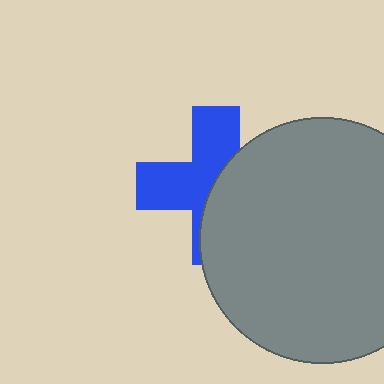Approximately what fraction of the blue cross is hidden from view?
Roughly 48% of the blue cross is hidden behind the gray circle.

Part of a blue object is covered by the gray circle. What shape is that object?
It is a cross.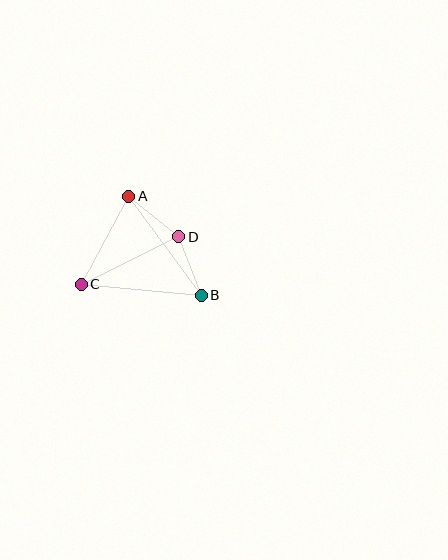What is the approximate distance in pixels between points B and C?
The distance between B and C is approximately 121 pixels.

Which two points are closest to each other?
Points B and D are closest to each other.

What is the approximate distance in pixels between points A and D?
The distance between A and D is approximately 64 pixels.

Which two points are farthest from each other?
Points A and B are farthest from each other.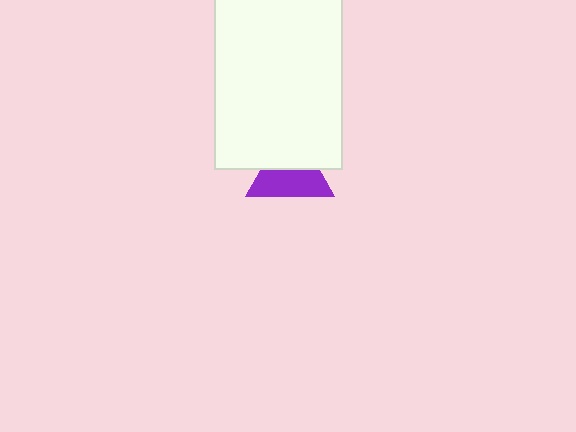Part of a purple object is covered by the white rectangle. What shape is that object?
It is a triangle.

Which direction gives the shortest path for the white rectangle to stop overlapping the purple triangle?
Moving up gives the shortest separation.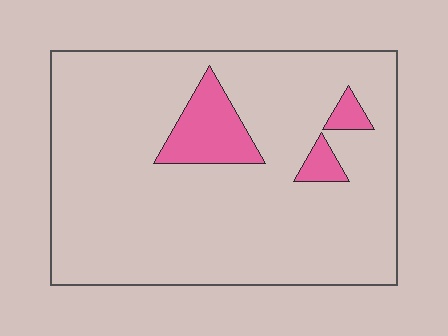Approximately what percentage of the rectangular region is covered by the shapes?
Approximately 10%.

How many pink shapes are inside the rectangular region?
3.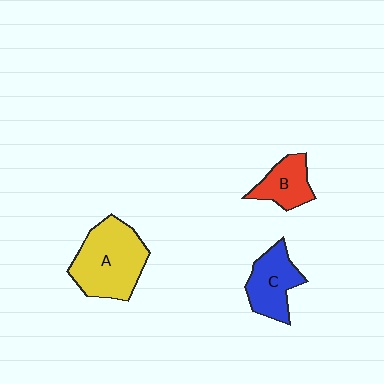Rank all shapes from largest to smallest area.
From largest to smallest: A (yellow), C (blue), B (red).